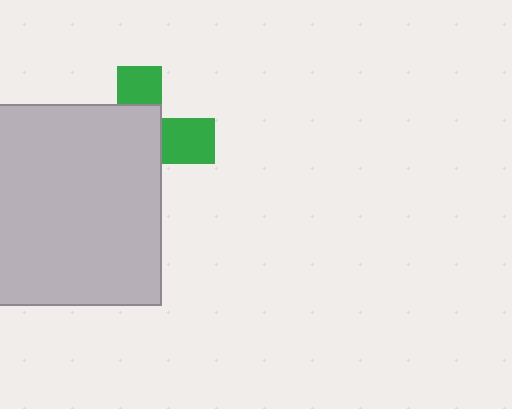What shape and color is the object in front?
The object in front is a light gray square.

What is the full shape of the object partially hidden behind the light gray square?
The partially hidden object is a green cross.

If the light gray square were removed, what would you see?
You would see the complete green cross.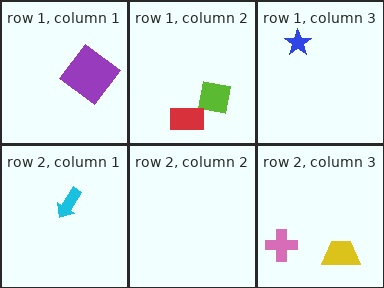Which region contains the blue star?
The row 1, column 3 region.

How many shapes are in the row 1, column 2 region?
2.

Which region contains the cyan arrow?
The row 2, column 1 region.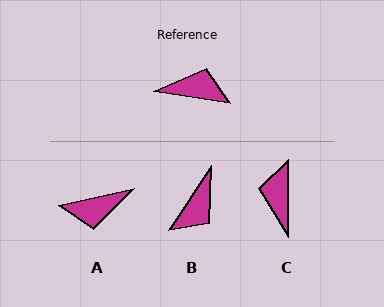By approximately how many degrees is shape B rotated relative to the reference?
Approximately 115 degrees clockwise.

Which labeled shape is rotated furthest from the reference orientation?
A, about 159 degrees away.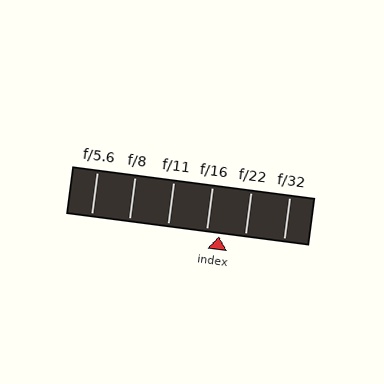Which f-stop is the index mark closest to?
The index mark is closest to f/16.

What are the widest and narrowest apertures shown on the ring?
The widest aperture shown is f/5.6 and the narrowest is f/32.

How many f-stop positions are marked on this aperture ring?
There are 6 f-stop positions marked.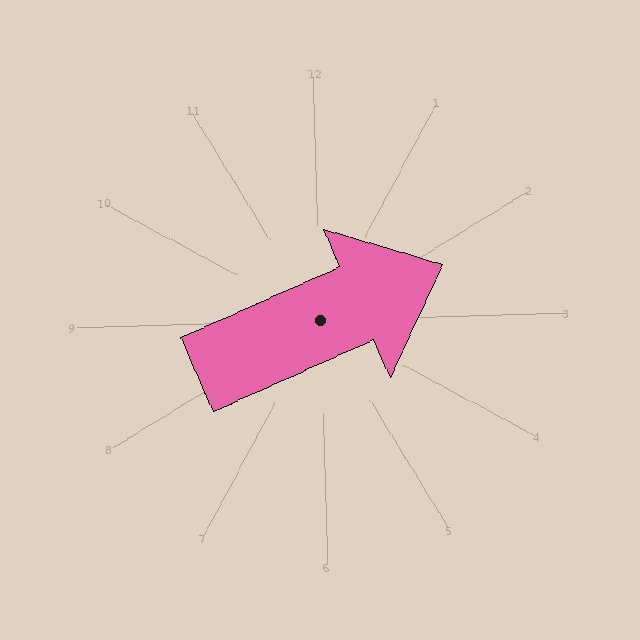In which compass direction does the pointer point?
East.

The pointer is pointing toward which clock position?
Roughly 2 o'clock.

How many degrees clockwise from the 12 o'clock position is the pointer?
Approximately 68 degrees.